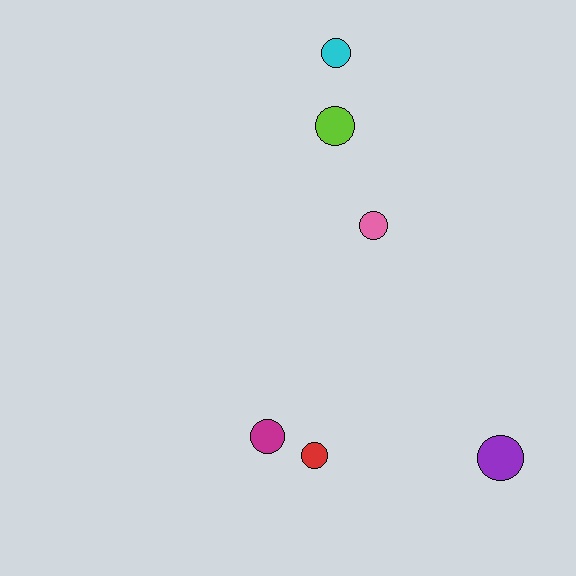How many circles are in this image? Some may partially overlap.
There are 6 circles.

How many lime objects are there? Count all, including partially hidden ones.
There is 1 lime object.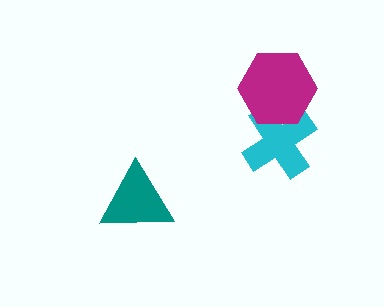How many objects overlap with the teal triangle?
0 objects overlap with the teal triangle.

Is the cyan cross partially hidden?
Yes, it is partially covered by another shape.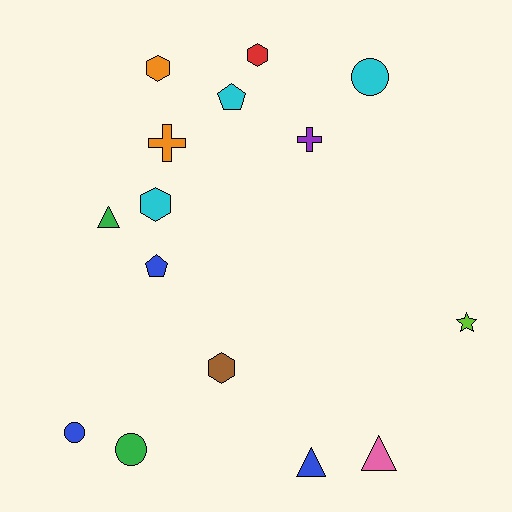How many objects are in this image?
There are 15 objects.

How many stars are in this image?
There is 1 star.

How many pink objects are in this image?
There is 1 pink object.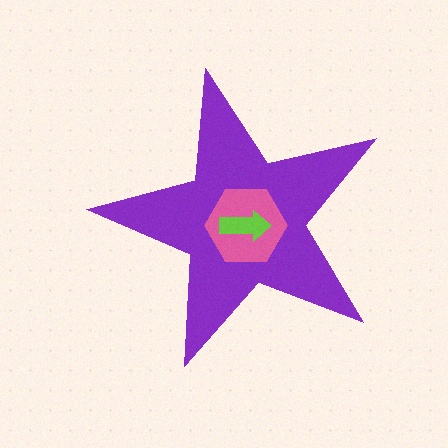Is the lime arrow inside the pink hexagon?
Yes.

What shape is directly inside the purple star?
The pink hexagon.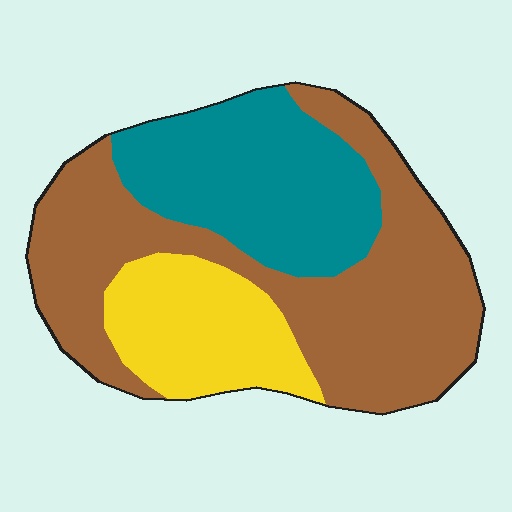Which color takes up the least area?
Yellow, at roughly 20%.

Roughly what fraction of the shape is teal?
Teal takes up about one third (1/3) of the shape.